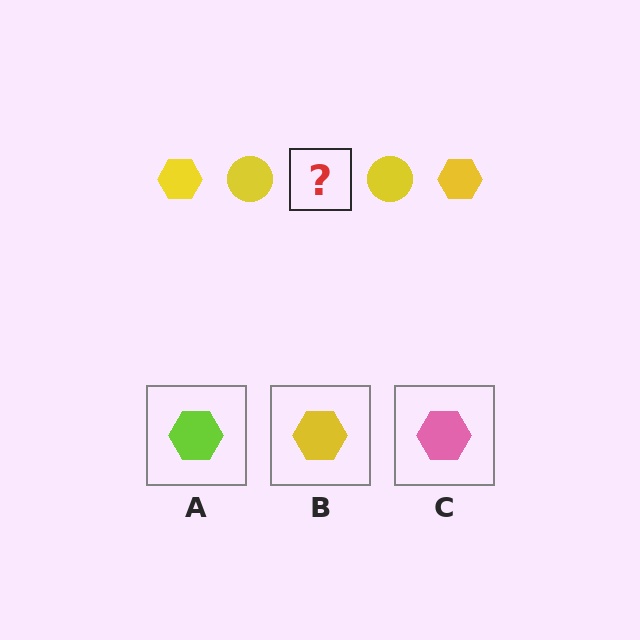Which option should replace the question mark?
Option B.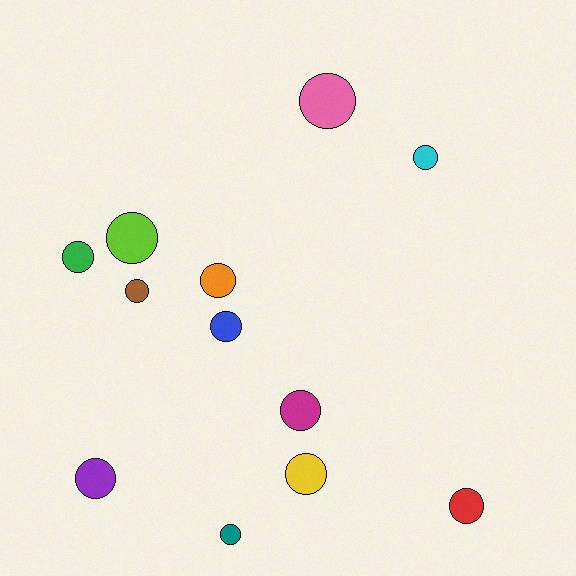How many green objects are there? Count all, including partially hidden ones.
There is 1 green object.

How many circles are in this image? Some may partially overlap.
There are 12 circles.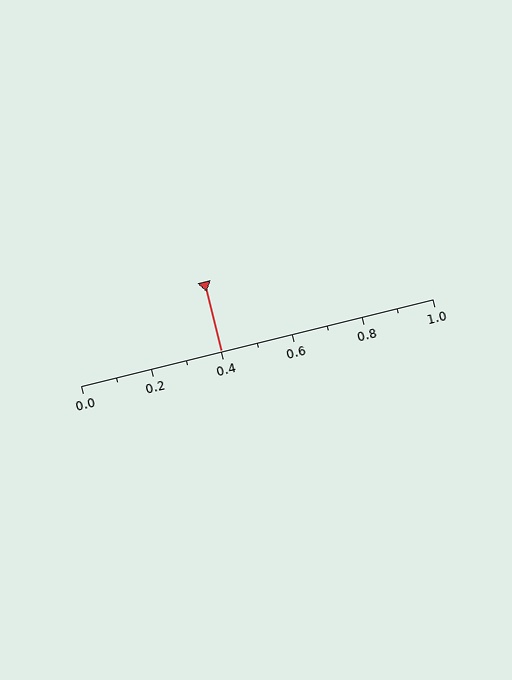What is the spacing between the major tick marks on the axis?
The major ticks are spaced 0.2 apart.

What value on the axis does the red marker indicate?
The marker indicates approximately 0.4.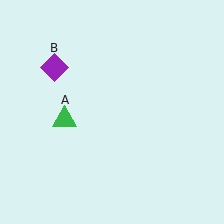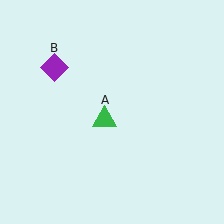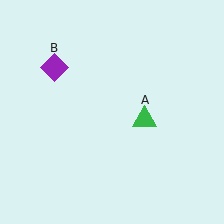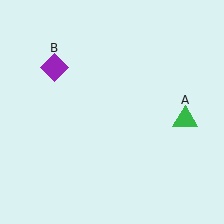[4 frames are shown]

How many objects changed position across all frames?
1 object changed position: green triangle (object A).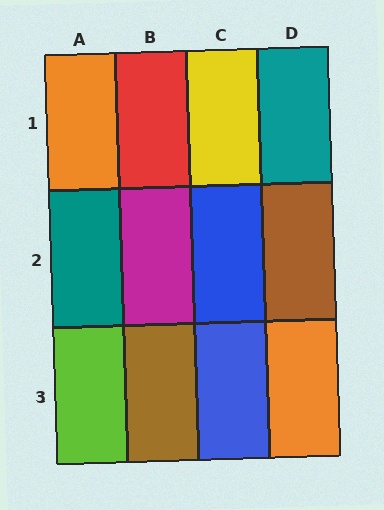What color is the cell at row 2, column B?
Magenta.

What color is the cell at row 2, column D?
Brown.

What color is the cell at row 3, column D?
Orange.